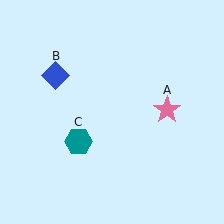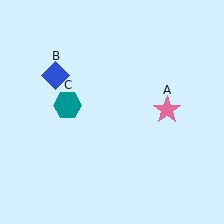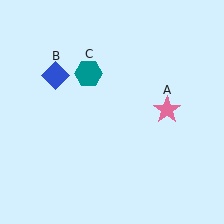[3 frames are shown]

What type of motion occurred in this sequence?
The teal hexagon (object C) rotated clockwise around the center of the scene.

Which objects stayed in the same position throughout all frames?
Pink star (object A) and blue diamond (object B) remained stationary.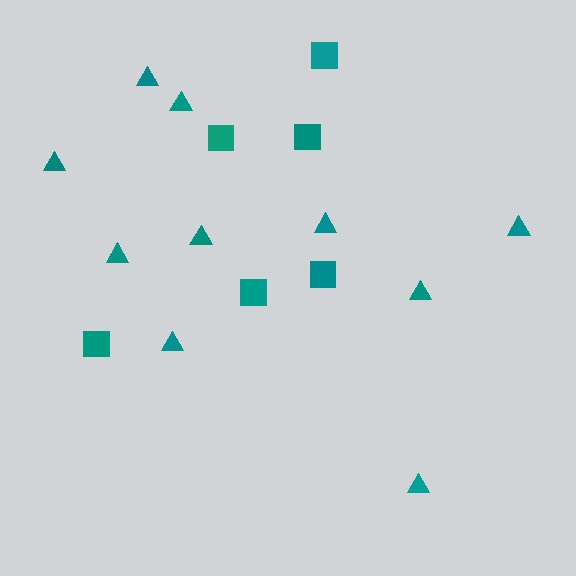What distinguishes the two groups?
There are 2 groups: one group of squares (6) and one group of triangles (10).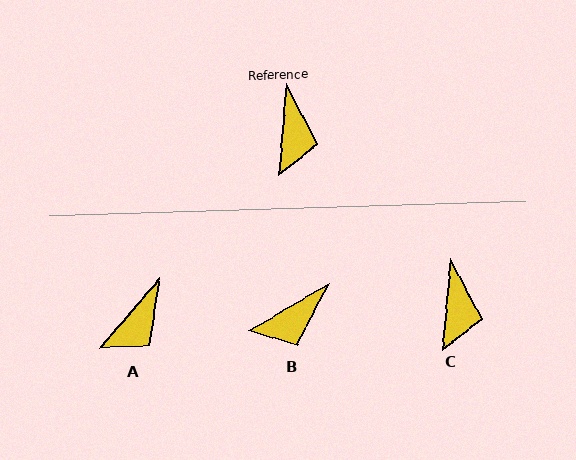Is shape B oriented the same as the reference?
No, it is off by about 55 degrees.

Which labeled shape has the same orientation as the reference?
C.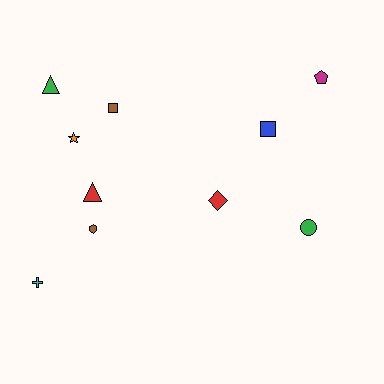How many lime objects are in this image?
There are no lime objects.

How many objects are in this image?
There are 10 objects.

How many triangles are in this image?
There are 2 triangles.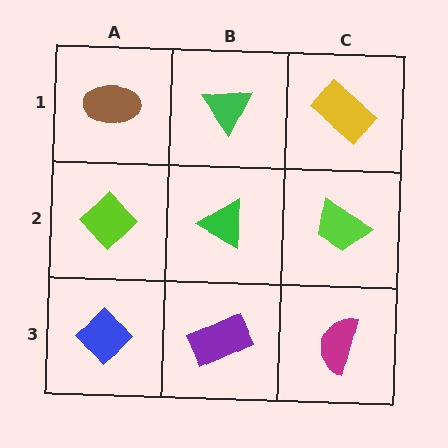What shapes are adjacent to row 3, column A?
A lime diamond (row 2, column A), a purple rectangle (row 3, column B).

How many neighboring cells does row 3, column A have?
2.